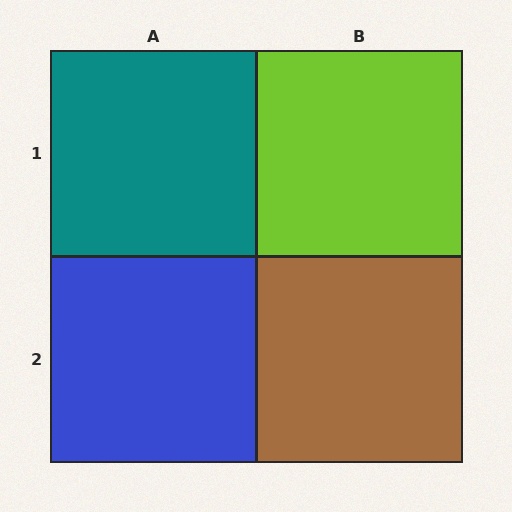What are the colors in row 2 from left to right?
Blue, brown.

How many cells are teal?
1 cell is teal.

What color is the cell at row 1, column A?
Teal.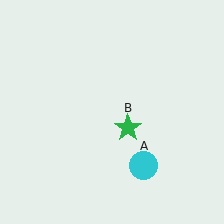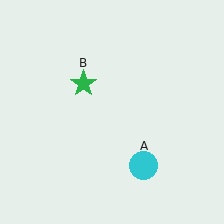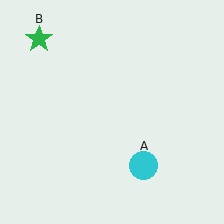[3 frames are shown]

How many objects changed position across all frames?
1 object changed position: green star (object B).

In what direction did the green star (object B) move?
The green star (object B) moved up and to the left.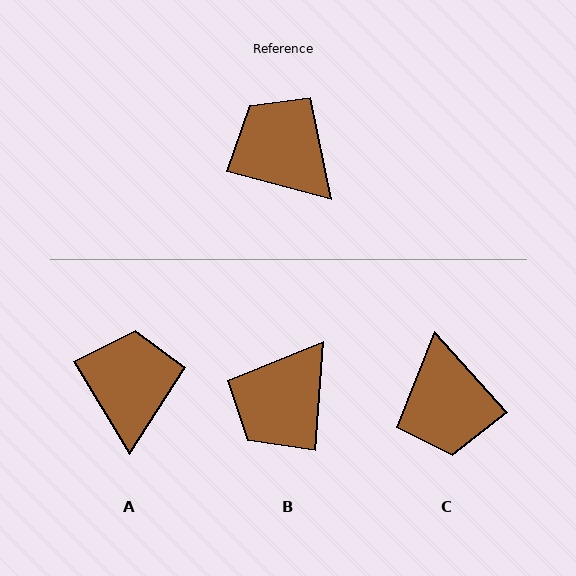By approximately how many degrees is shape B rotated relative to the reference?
Approximately 101 degrees counter-clockwise.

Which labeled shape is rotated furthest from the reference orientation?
C, about 147 degrees away.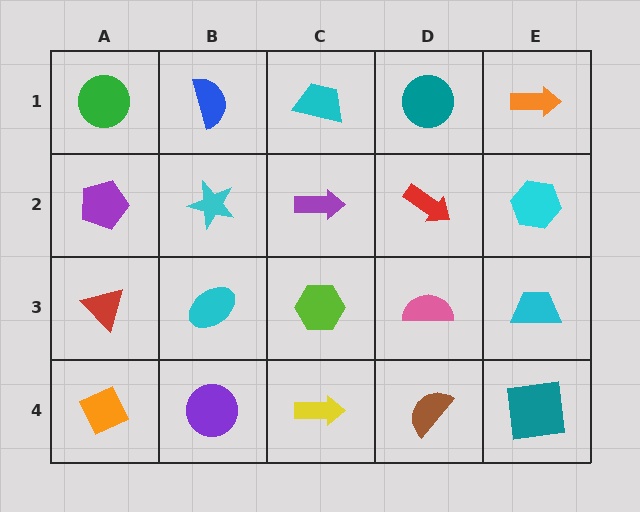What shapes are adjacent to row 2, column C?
A cyan trapezoid (row 1, column C), a lime hexagon (row 3, column C), a cyan star (row 2, column B), a red arrow (row 2, column D).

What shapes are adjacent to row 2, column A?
A green circle (row 1, column A), a red triangle (row 3, column A), a cyan star (row 2, column B).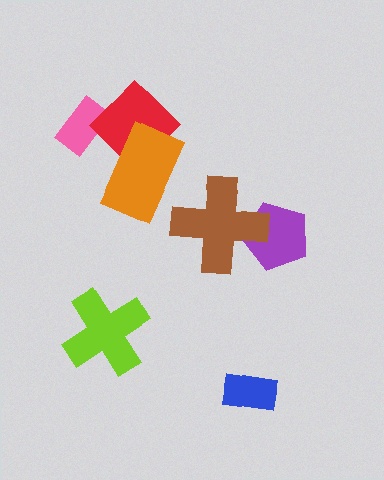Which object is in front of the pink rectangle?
The red diamond is in front of the pink rectangle.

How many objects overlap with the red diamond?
2 objects overlap with the red diamond.